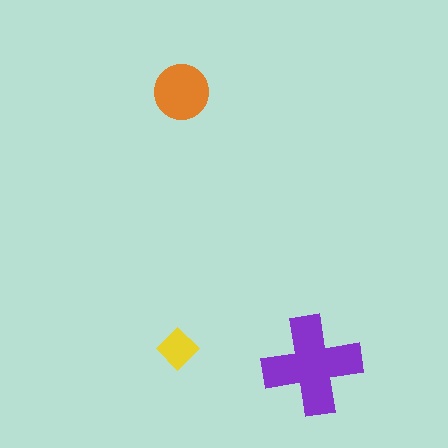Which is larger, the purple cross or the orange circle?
The purple cross.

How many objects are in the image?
There are 3 objects in the image.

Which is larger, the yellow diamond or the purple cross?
The purple cross.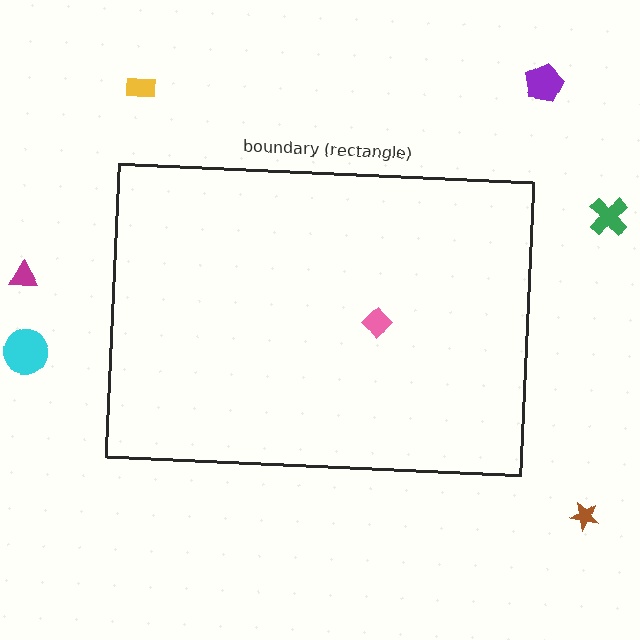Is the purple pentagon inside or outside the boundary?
Outside.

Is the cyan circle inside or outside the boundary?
Outside.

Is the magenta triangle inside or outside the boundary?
Outside.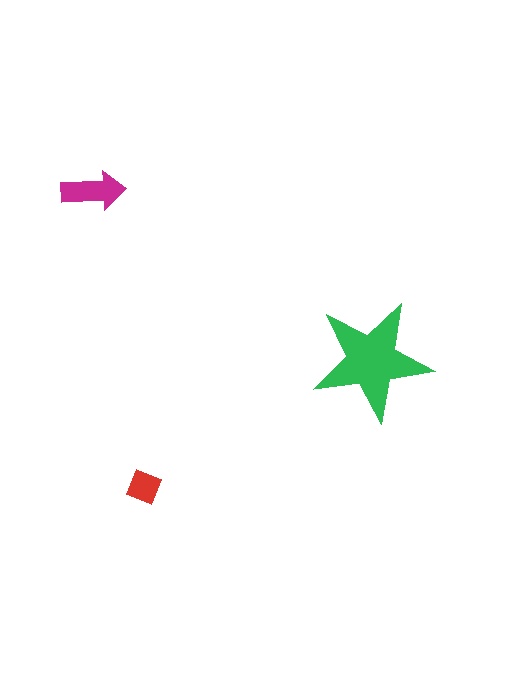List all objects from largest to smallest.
The green star, the magenta arrow, the red diamond.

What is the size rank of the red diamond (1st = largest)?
3rd.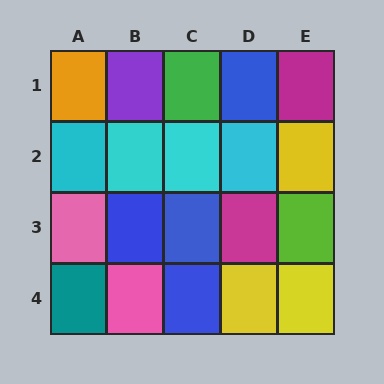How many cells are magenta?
2 cells are magenta.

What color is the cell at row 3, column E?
Lime.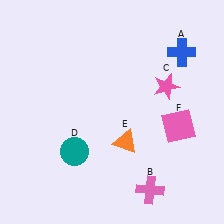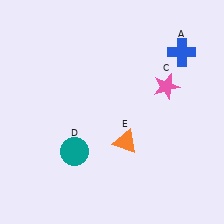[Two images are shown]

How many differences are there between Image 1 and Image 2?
There are 2 differences between the two images.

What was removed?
The pink cross (B), the pink square (F) were removed in Image 2.